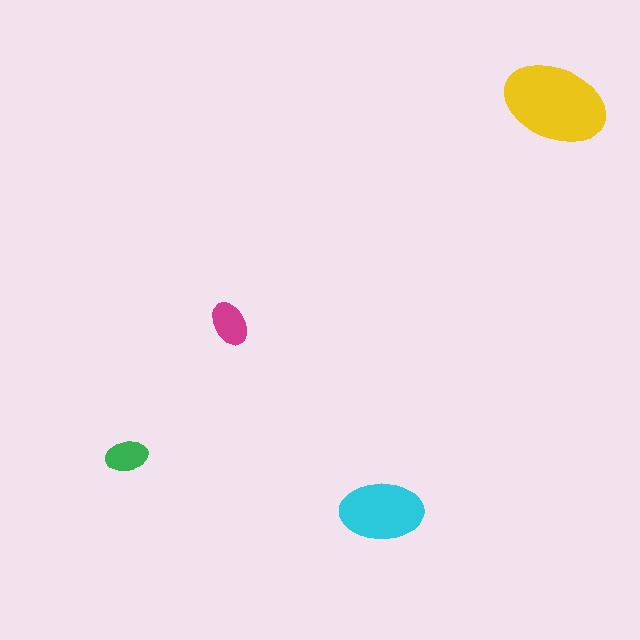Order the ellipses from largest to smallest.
the yellow one, the cyan one, the magenta one, the green one.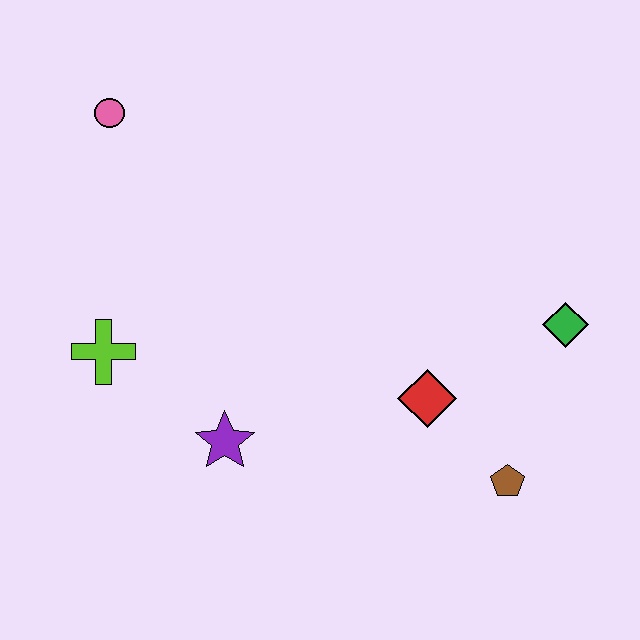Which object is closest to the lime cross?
The purple star is closest to the lime cross.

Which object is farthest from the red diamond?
The pink circle is farthest from the red diamond.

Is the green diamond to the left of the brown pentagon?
No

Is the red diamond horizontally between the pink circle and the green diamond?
Yes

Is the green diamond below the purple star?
No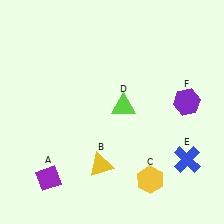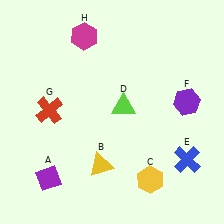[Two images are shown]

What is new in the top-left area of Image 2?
A magenta hexagon (H) was added in the top-left area of Image 2.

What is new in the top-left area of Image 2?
A red cross (G) was added in the top-left area of Image 2.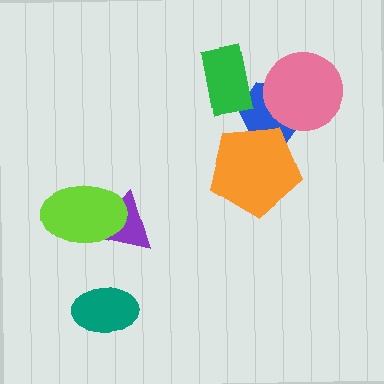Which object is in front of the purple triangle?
The lime ellipse is in front of the purple triangle.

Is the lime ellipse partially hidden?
No, no other shape covers it.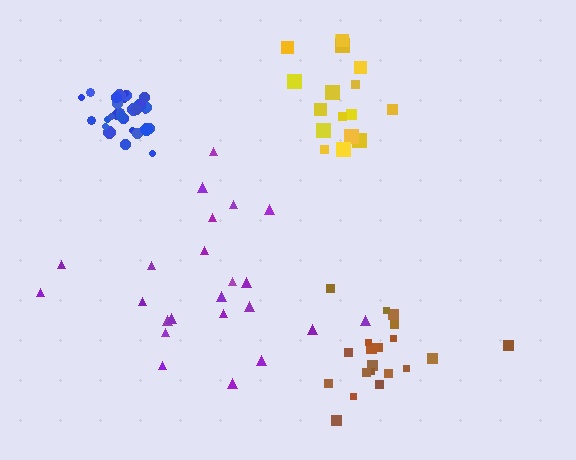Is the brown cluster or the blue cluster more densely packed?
Blue.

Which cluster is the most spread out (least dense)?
Purple.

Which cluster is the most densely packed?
Blue.